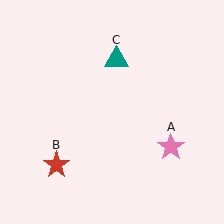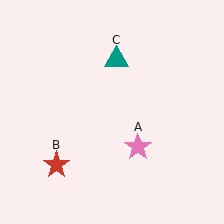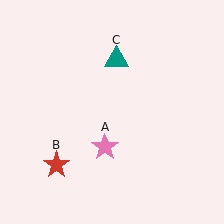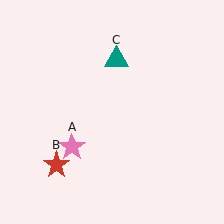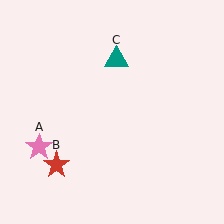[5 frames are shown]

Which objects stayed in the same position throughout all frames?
Red star (object B) and teal triangle (object C) remained stationary.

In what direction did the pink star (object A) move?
The pink star (object A) moved left.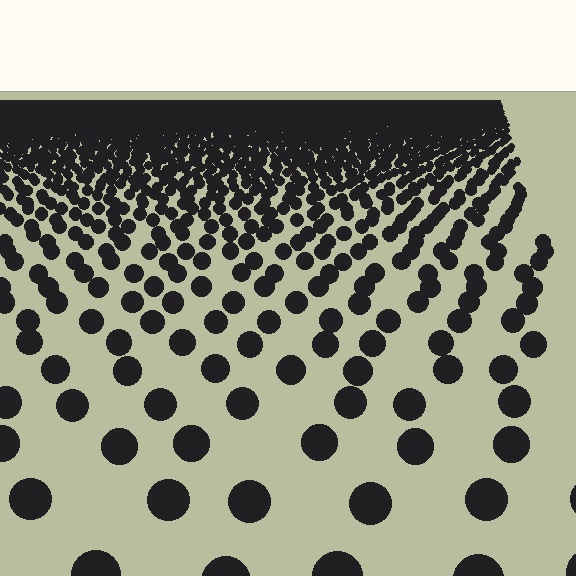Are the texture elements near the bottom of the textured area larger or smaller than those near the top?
Larger. Near the bottom, elements are closer to the viewer and appear at a bigger on-screen size.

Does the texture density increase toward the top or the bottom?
Density increases toward the top.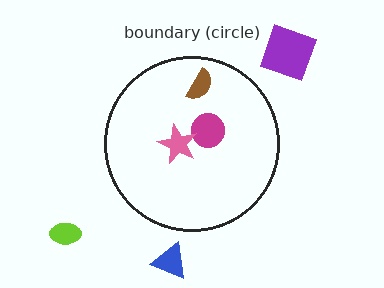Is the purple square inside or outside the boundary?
Outside.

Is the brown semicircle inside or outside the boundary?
Inside.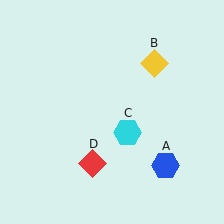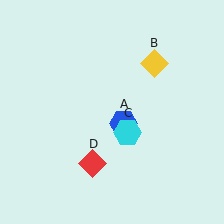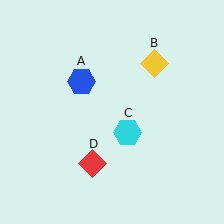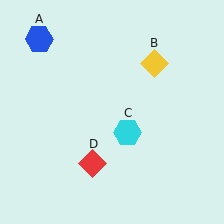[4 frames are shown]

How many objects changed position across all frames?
1 object changed position: blue hexagon (object A).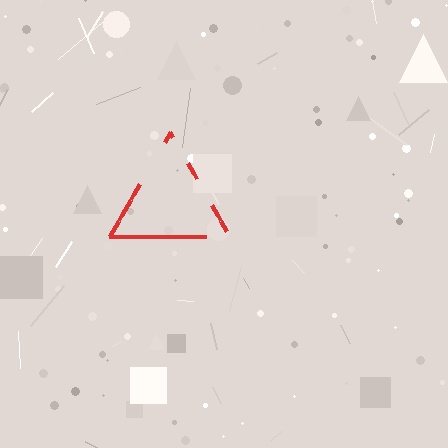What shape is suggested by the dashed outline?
The dashed outline suggests a triangle.